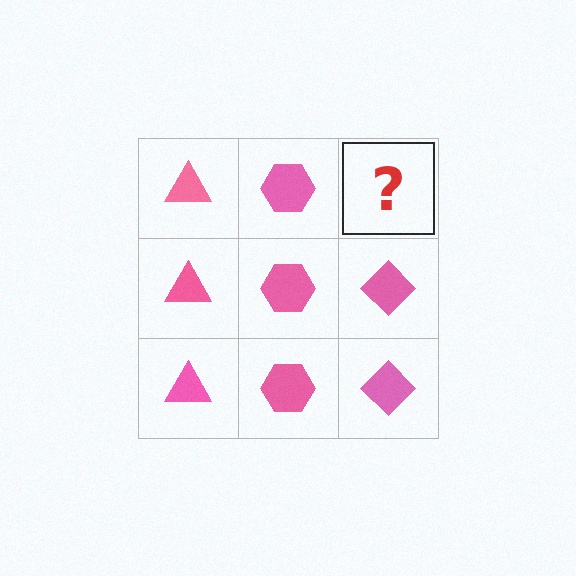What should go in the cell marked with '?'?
The missing cell should contain a pink diamond.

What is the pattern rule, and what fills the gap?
The rule is that each column has a consistent shape. The gap should be filled with a pink diamond.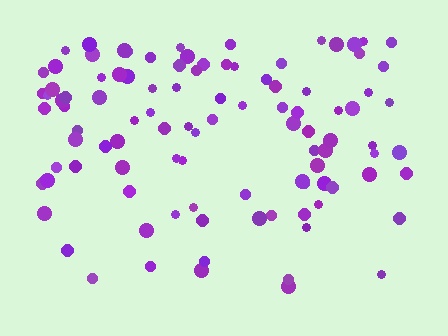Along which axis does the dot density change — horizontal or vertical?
Vertical.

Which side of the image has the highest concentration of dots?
The top.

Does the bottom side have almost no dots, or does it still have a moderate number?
Still a moderate number, just noticeably fewer than the top.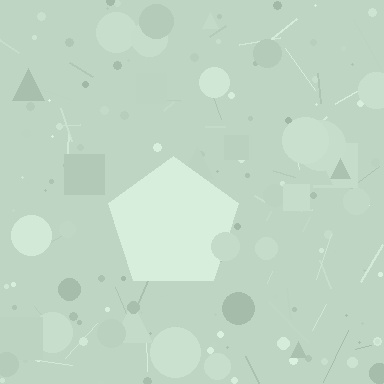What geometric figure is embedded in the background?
A pentagon is embedded in the background.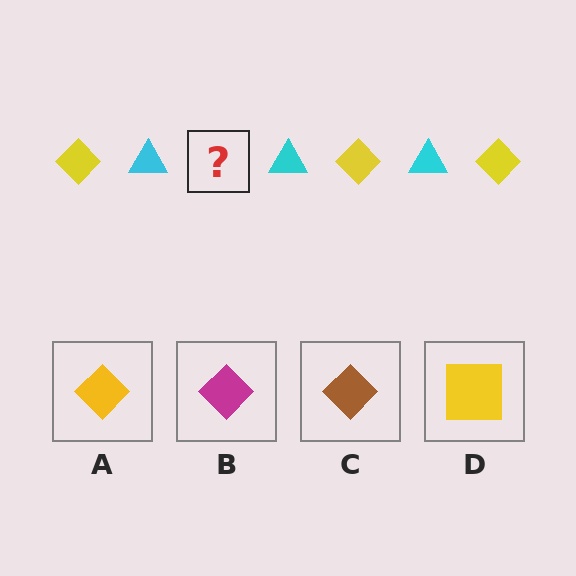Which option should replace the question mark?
Option A.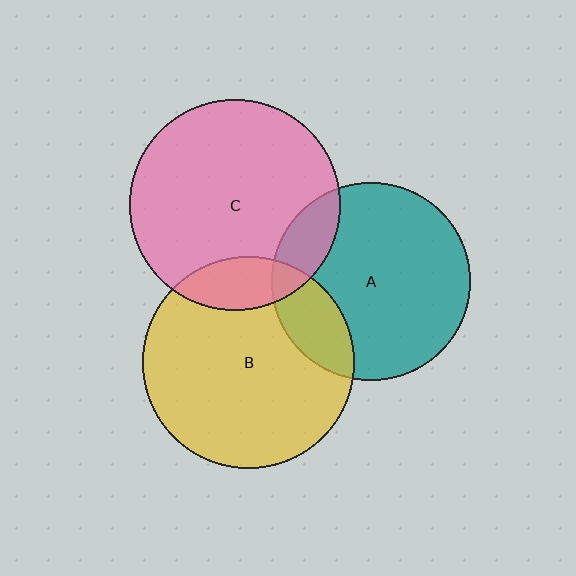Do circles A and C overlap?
Yes.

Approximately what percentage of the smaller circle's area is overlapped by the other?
Approximately 15%.